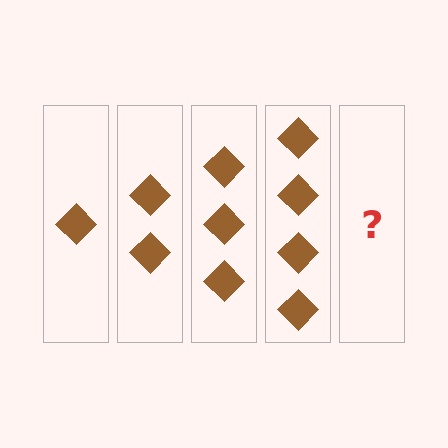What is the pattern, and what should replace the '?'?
The pattern is that each step adds one more diamond. The '?' should be 5 diamonds.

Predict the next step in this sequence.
The next step is 5 diamonds.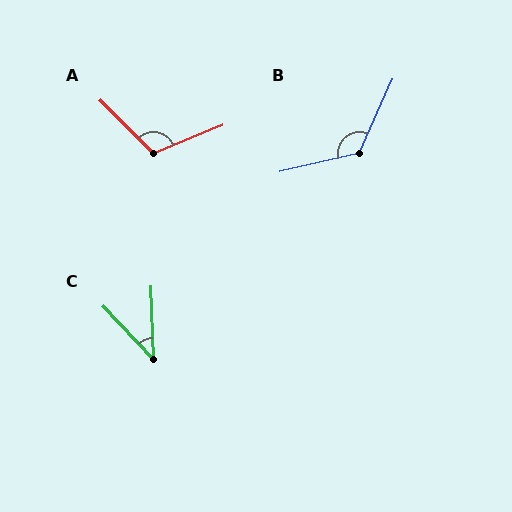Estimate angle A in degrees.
Approximately 113 degrees.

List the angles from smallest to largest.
C (42°), A (113°), B (128°).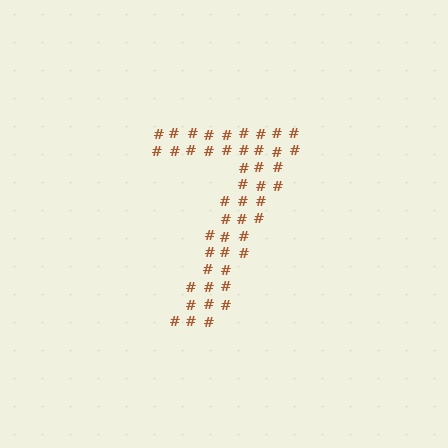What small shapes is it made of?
It is made of small hash symbols.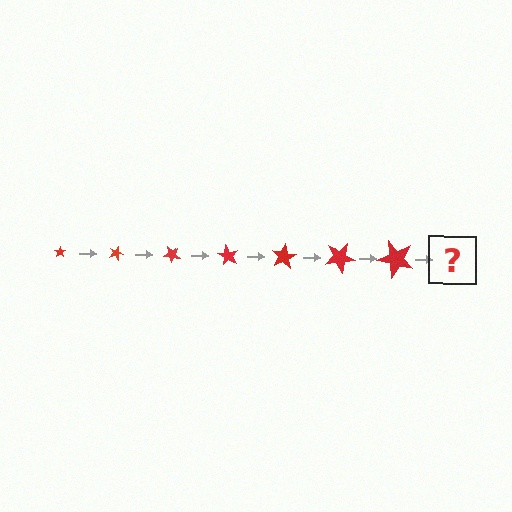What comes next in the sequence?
The next element should be a star, larger than the previous one and rotated 140 degrees from the start.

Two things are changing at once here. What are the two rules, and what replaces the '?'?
The two rules are that the star grows larger each step and it rotates 20 degrees each step. The '?' should be a star, larger than the previous one and rotated 140 degrees from the start.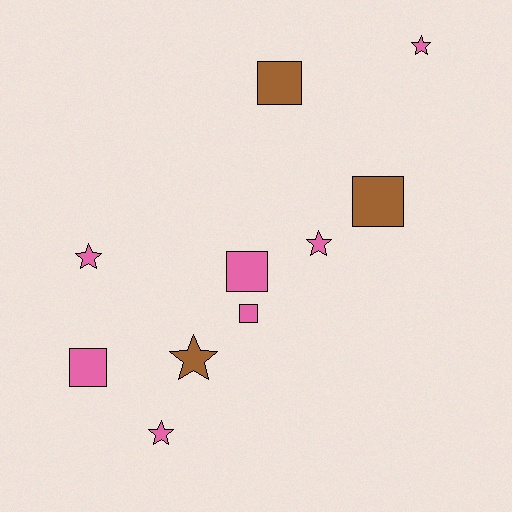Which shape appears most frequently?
Star, with 5 objects.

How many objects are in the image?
There are 10 objects.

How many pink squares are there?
There are 3 pink squares.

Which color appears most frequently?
Pink, with 7 objects.